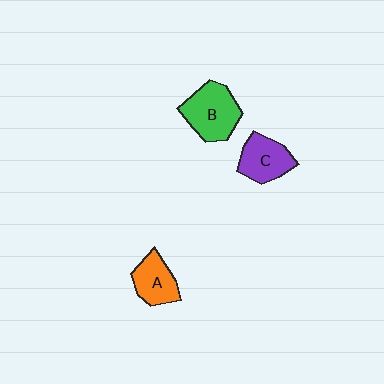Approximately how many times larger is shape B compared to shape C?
Approximately 1.3 times.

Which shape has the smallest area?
Shape A (orange).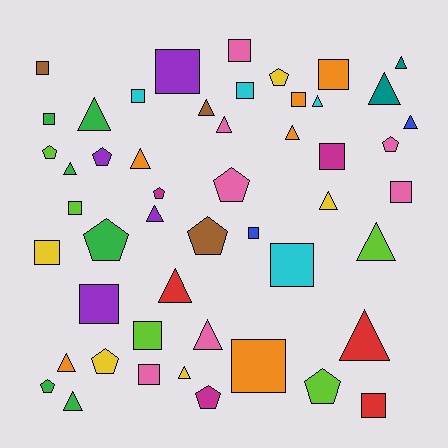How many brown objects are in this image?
There are 3 brown objects.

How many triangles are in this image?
There are 19 triangles.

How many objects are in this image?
There are 50 objects.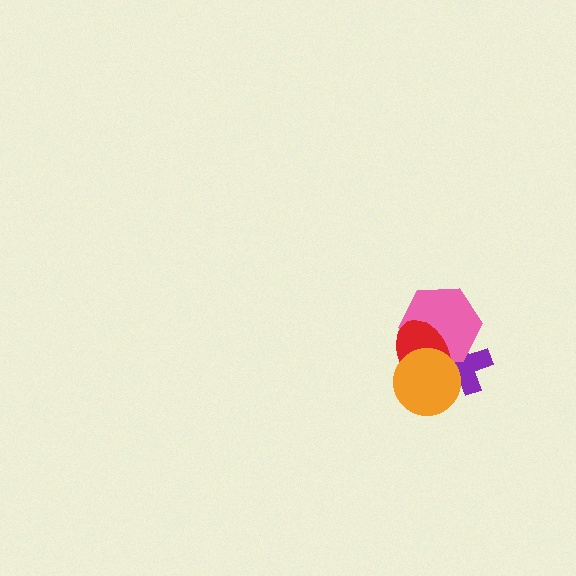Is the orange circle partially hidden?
No, no other shape covers it.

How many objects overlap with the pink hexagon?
3 objects overlap with the pink hexagon.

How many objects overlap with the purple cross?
3 objects overlap with the purple cross.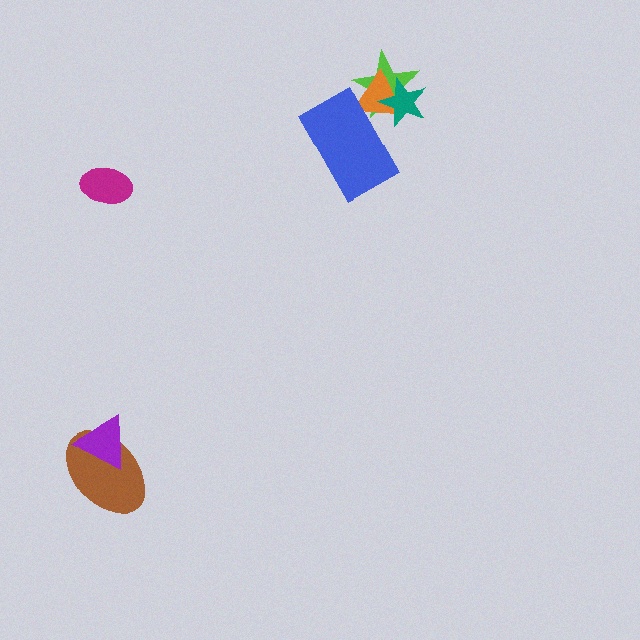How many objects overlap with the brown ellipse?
1 object overlaps with the brown ellipse.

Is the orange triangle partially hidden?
Yes, it is partially covered by another shape.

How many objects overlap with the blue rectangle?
2 objects overlap with the blue rectangle.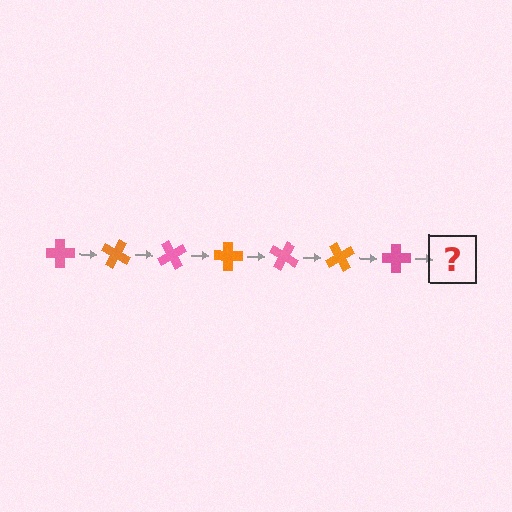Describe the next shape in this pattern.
It should be an orange cross, rotated 210 degrees from the start.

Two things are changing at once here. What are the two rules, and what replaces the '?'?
The two rules are that it rotates 30 degrees each step and the color cycles through pink and orange. The '?' should be an orange cross, rotated 210 degrees from the start.